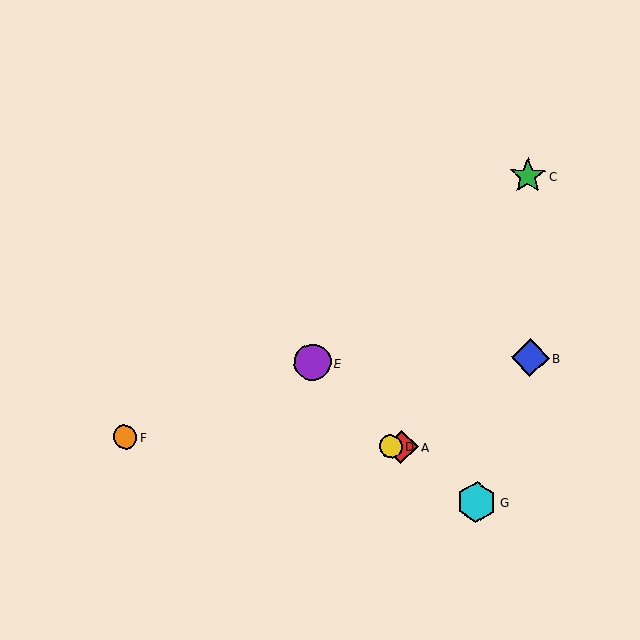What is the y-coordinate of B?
Object B is at y≈358.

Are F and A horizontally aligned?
Yes, both are at y≈437.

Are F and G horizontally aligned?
No, F is at y≈437 and G is at y≈502.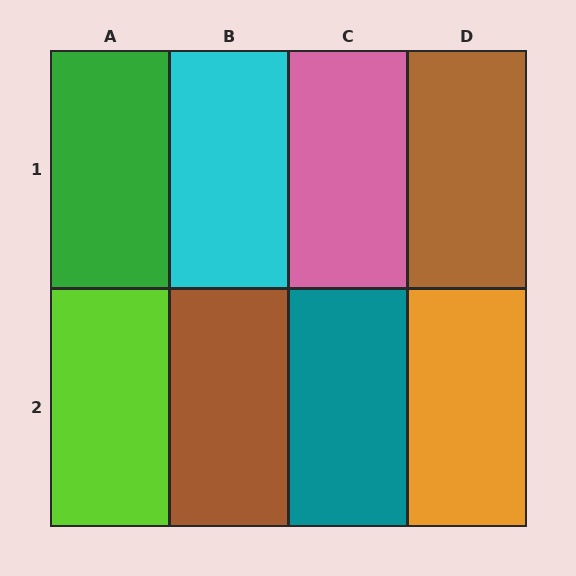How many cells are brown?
2 cells are brown.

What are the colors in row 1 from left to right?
Green, cyan, pink, brown.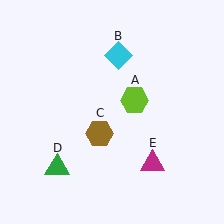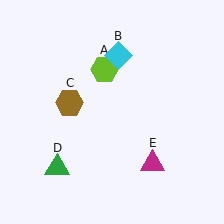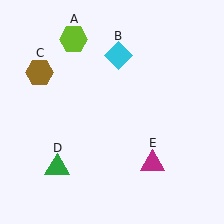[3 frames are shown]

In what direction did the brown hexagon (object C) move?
The brown hexagon (object C) moved up and to the left.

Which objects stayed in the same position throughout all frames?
Cyan diamond (object B) and green triangle (object D) and magenta triangle (object E) remained stationary.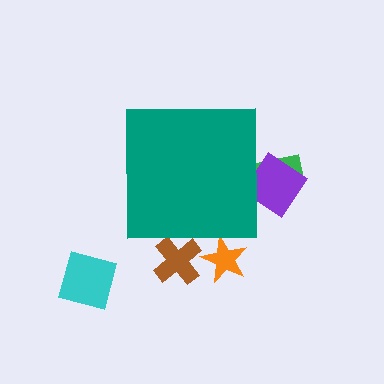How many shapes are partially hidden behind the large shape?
4 shapes are partially hidden.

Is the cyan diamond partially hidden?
No, the cyan diamond is fully visible.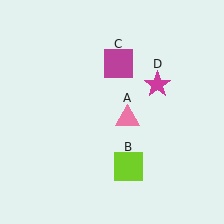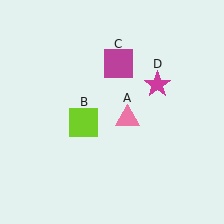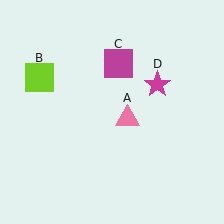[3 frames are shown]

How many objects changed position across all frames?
1 object changed position: lime square (object B).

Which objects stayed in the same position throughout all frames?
Pink triangle (object A) and magenta square (object C) and magenta star (object D) remained stationary.